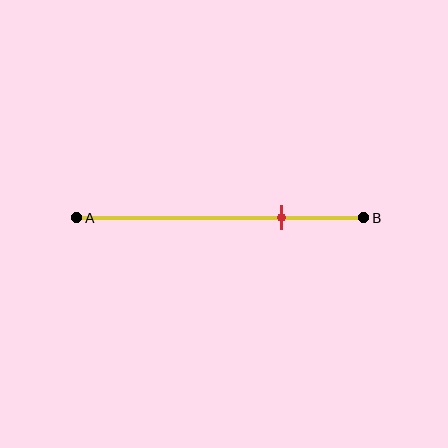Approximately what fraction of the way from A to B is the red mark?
The red mark is approximately 70% of the way from A to B.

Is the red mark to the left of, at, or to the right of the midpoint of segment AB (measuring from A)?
The red mark is to the right of the midpoint of segment AB.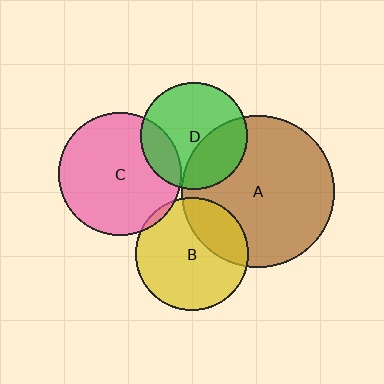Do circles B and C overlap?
Yes.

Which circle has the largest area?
Circle A (brown).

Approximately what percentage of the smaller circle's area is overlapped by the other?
Approximately 5%.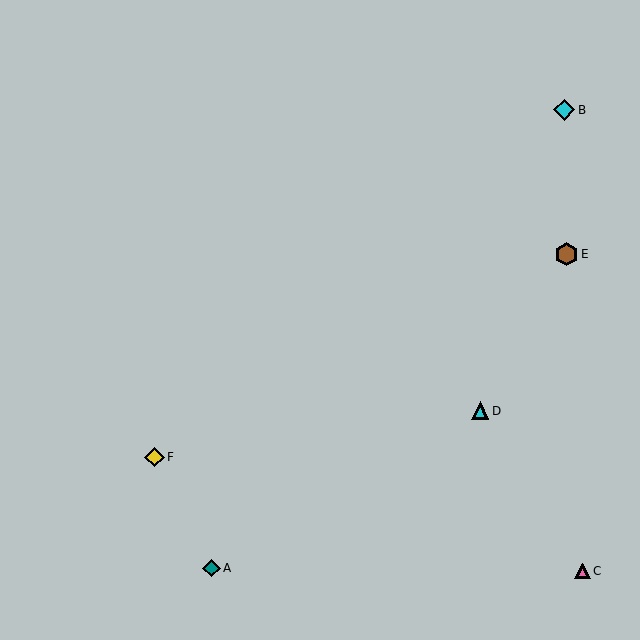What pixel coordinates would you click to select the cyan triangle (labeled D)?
Click at (480, 410) to select the cyan triangle D.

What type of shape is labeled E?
Shape E is a brown hexagon.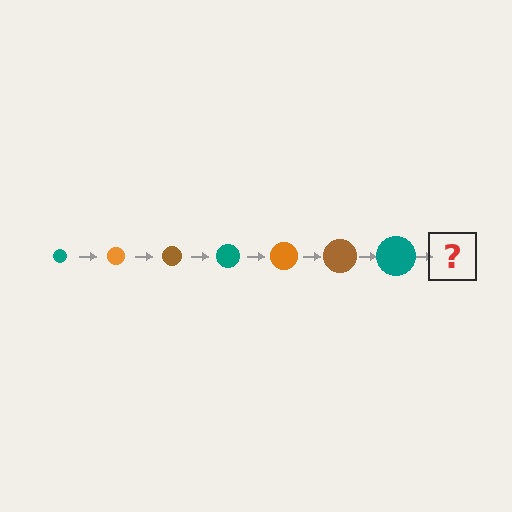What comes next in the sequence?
The next element should be an orange circle, larger than the previous one.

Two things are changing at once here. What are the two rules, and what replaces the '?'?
The two rules are that the circle grows larger each step and the color cycles through teal, orange, and brown. The '?' should be an orange circle, larger than the previous one.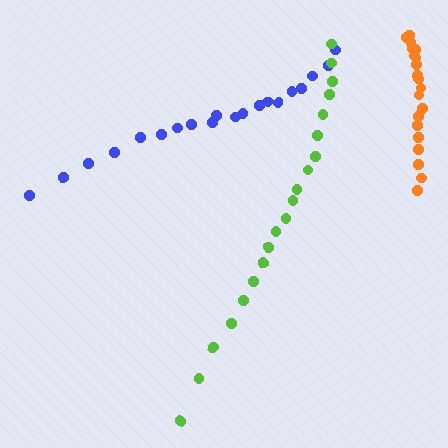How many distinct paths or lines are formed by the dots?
There are 3 distinct paths.